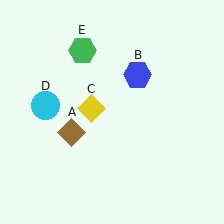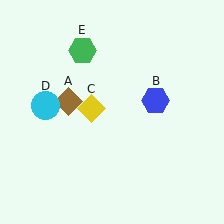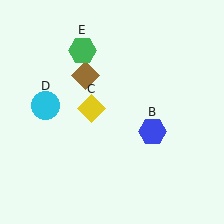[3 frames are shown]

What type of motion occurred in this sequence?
The brown diamond (object A), blue hexagon (object B) rotated clockwise around the center of the scene.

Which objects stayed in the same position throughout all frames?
Yellow diamond (object C) and cyan circle (object D) and green hexagon (object E) remained stationary.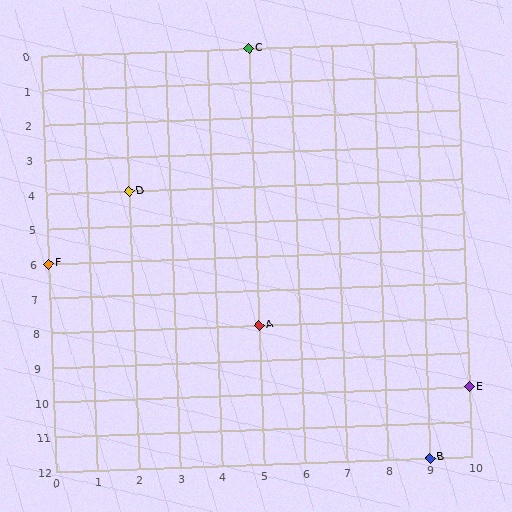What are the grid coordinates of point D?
Point D is at grid coordinates (2, 4).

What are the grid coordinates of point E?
Point E is at grid coordinates (10, 10).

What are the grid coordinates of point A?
Point A is at grid coordinates (5, 8).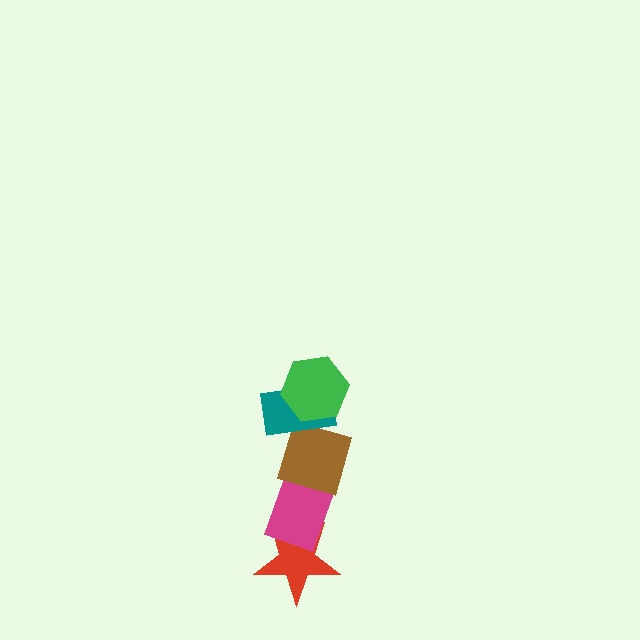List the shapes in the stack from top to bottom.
From top to bottom: the green hexagon, the teal rectangle, the brown diamond, the magenta rectangle, the red star.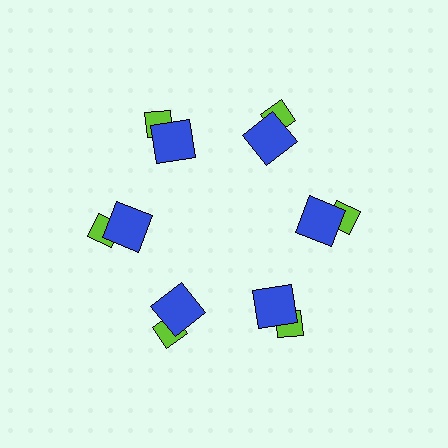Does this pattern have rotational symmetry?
Yes, this pattern has 6-fold rotational symmetry. It looks the same after rotating 60 degrees around the center.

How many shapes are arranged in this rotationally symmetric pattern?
There are 12 shapes, arranged in 6 groups of 2.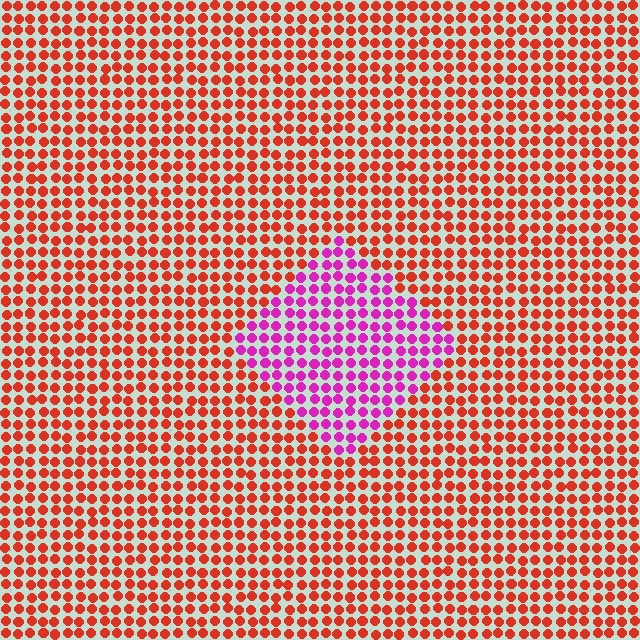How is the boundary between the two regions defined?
The boundary is defined purely by a slight shift in hue (about 55 degrees). Spacing, size, and orientation are identical on both sides.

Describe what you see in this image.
The image is filled with small red elements in a uniform arrangement. A diamond-shaped region is visible where the elements are tinted to a slightly different hue, forming a subtle color boundary.